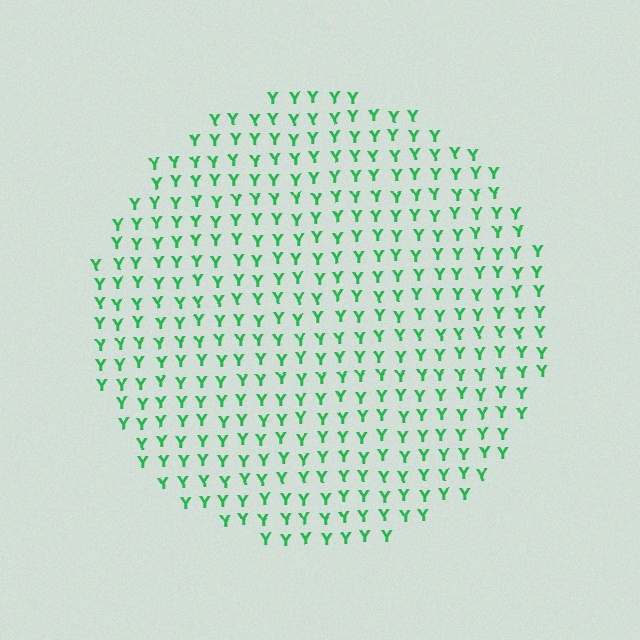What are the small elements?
The small elements are letter Y's.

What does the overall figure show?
The overall figure shows a circle.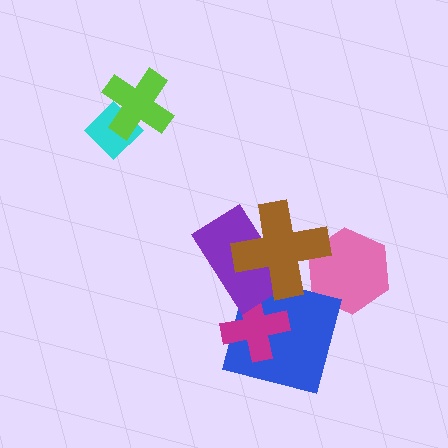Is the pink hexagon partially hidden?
Yes, it is partially covered by another shape.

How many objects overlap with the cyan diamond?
1 object overlaps with the cyan diamond.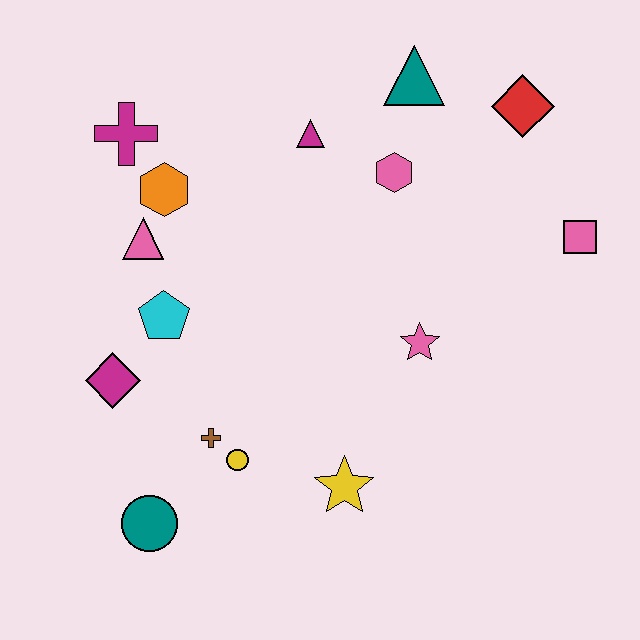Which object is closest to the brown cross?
The yellow circle is closest to the brown cross.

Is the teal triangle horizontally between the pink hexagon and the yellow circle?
No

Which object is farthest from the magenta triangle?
The teal circle is farthest from the magenta triangle.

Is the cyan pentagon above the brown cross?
Yes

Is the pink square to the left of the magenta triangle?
No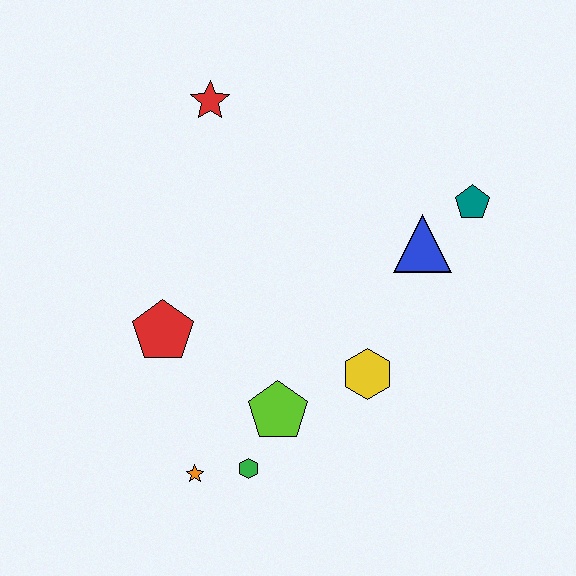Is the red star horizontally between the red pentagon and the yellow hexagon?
Yes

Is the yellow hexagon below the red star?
Yes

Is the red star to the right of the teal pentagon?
No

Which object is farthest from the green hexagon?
The red star is farthest from the green hexagon.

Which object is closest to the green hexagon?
The orange star is closest to the green hexagon.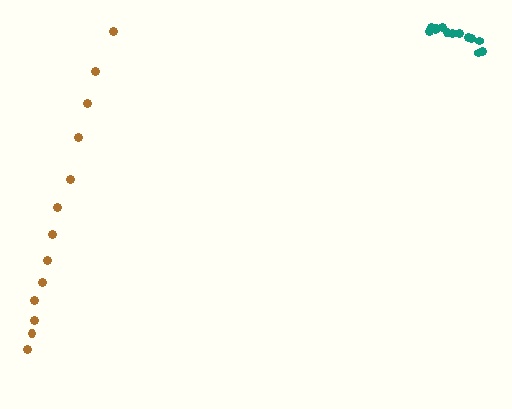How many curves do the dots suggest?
There are 2 distinct paths.